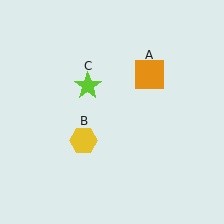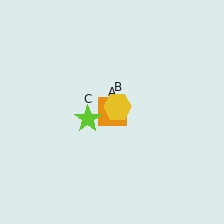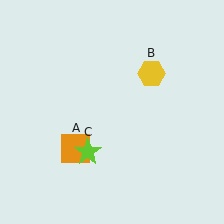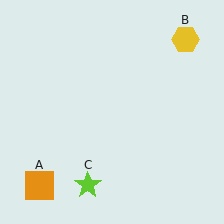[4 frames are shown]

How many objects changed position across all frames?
3 objects changed position: orange square (object A), yellow hexagon (object B), lime star (object C).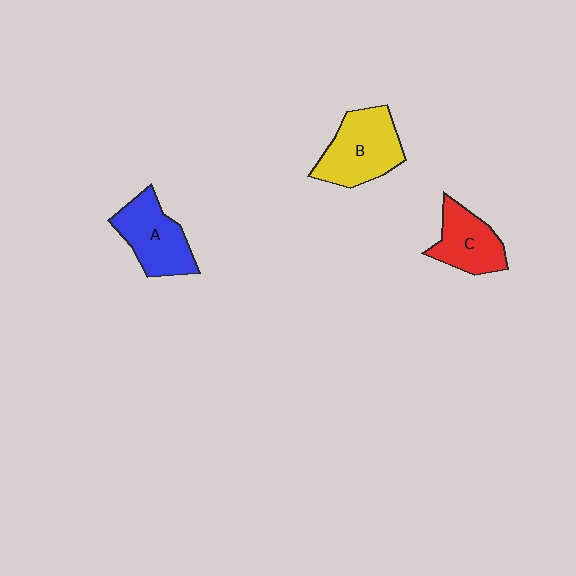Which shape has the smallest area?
Shape C (red).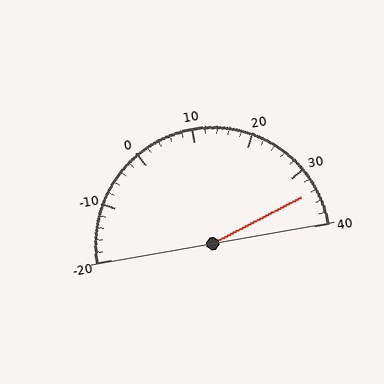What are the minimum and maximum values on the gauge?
The gauge ranges from -20 to 40.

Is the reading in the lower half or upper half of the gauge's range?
The reading is in the upper half of the range (-20 to 40).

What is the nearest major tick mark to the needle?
The nearest major tick mark is 30.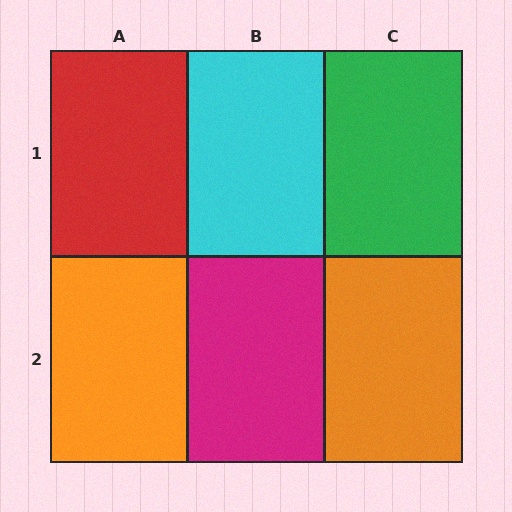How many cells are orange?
2 cells are orange.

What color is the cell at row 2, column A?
Orange.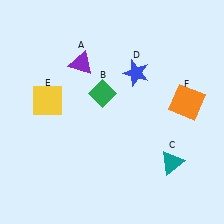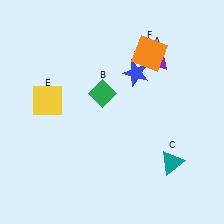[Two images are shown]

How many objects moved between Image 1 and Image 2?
2 objects moved between the two images.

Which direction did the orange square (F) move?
The orange square (F) moved up.